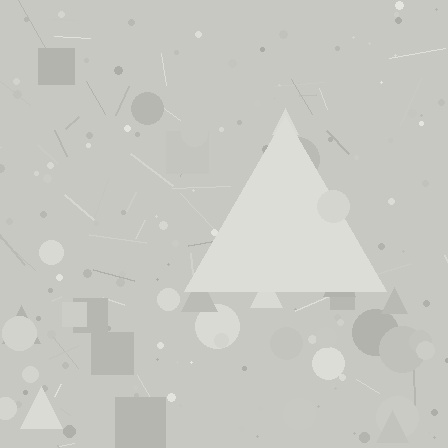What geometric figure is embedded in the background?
A triangle is embedded in the background.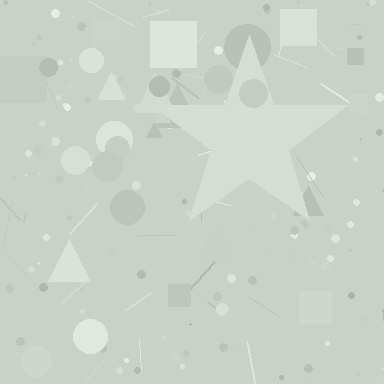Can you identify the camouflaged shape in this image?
The camouflaged shape is a star.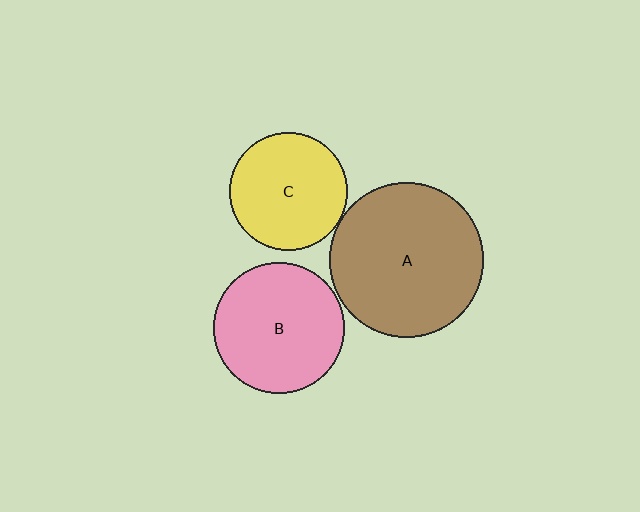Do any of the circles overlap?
No, none of the circles overlap.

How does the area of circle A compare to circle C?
Approximately 1.7 times.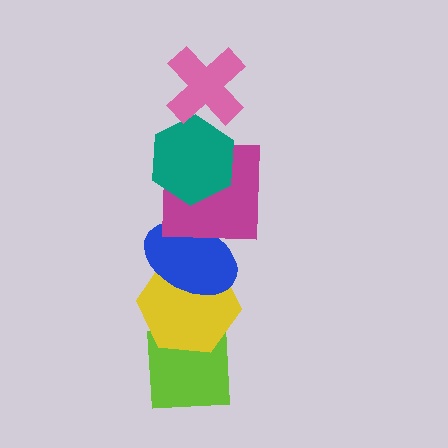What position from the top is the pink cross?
The pink cross is 1st from the top.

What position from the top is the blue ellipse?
The blue ellipse is 4th from the top.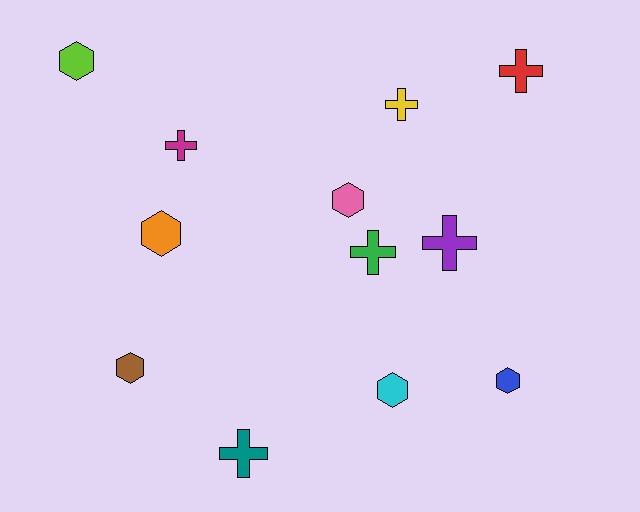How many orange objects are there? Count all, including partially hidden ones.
There is 1 orange object.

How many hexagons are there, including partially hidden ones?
There are 6 hexagons.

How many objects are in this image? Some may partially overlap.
There are 12 objects.